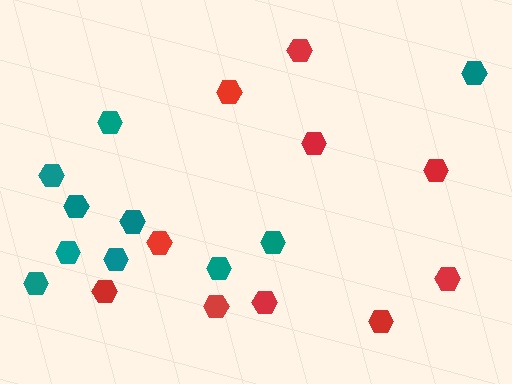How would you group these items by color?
There are 2 groups: one group of teal hexagons (10) and one group of red hexagons (10).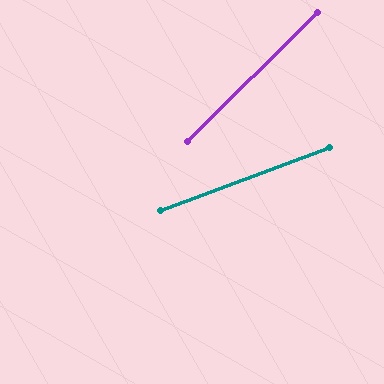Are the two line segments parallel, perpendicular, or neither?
Neither parallel nor perpendicular — they differ by about 24°.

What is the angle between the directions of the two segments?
Approximately 24 degrees.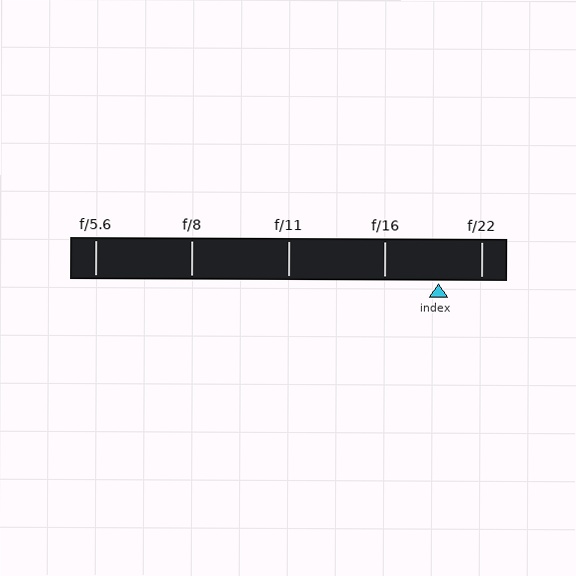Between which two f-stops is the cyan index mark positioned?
The index mark is between f/16 and f/22.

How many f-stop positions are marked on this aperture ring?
There are 5 f-stop positions marked.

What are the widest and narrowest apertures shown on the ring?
The widest aperture shown is f/5.6 and the narrowest is f/22.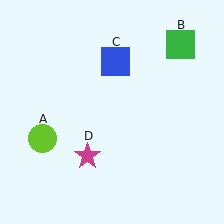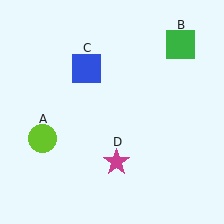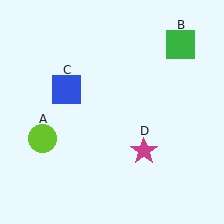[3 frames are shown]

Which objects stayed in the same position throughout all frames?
Lime circle (object A) and green square (object B) remained stationary.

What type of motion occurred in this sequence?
The blue square (object C), magenta star (object D) rotated counterclockwise around the center of the scene.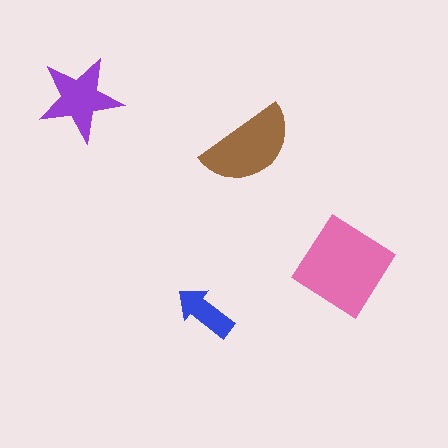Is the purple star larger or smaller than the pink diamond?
Smaller.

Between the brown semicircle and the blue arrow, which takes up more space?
The brown semicircle.